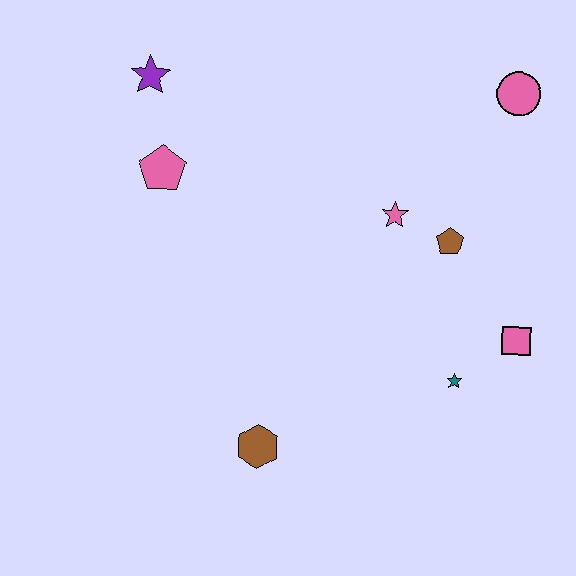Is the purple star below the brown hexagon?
No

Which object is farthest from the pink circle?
The brown hexagon is farthest from the pink circle.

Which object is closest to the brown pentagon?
The pink star is closest to the brown pentagon.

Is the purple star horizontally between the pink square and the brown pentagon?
No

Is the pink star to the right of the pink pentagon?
Yes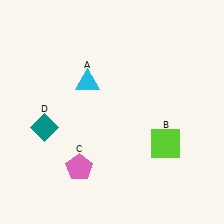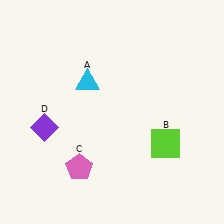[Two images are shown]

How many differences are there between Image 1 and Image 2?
There is 1 difference between the two images.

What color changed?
The diamond (D) changed from teal in Image 1 to purple in Image 2.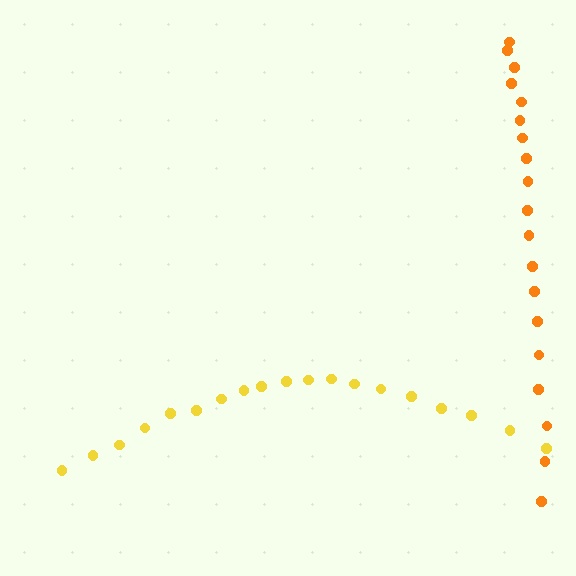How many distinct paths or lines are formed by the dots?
There are 2 distinct paths.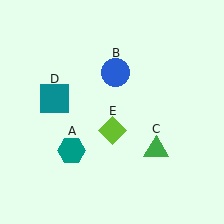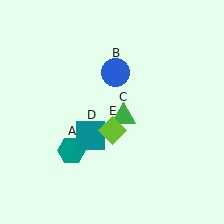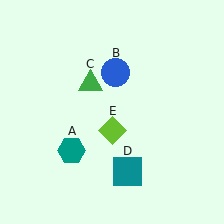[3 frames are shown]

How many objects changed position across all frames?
2 objects changed position: green triangle (object C), teal square (object D).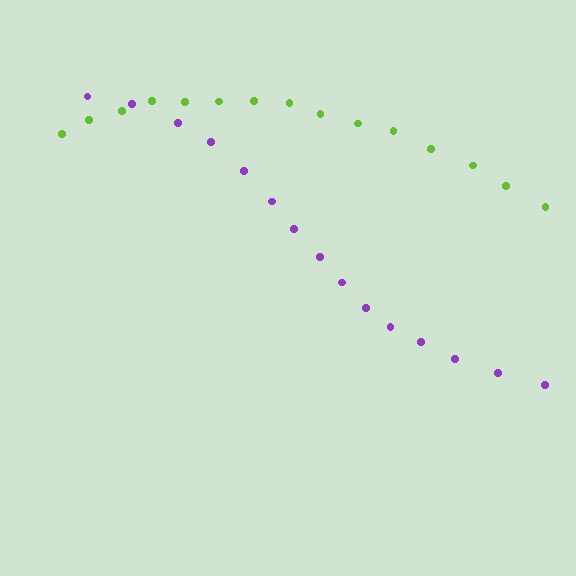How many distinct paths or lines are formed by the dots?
There are 2 distinct paths.